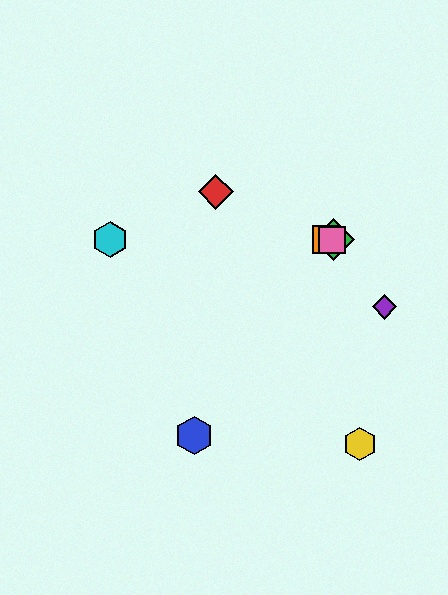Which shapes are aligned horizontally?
The green diamond, the orange square, the cyan hexagon, the pink square are aligned horizontally.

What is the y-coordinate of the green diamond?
The green diamond is at y≈240.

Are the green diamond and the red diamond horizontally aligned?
No, the green diamond is at y≈240 and the red diamond is at y≈192.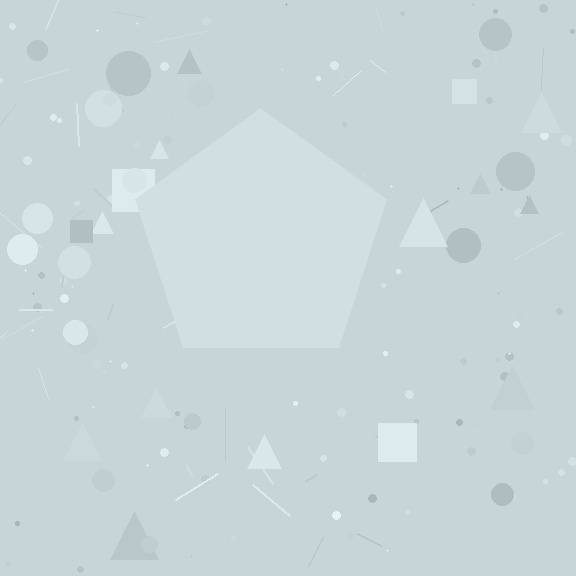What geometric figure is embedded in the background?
A pentagon is embedded in the background.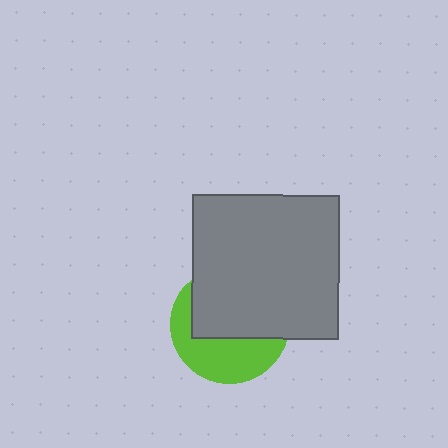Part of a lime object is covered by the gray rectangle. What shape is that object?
It is a circle.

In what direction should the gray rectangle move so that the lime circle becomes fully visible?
The gray rectangle should move up. That is the shortest direction to clear the overlap and leave the lime circle fully visible.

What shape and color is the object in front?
The object in front is a gray rectangle.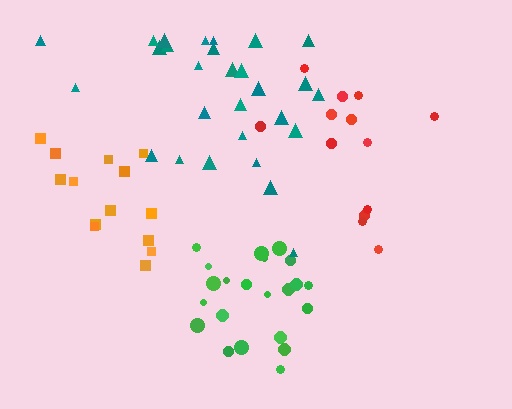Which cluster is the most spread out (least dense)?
Red.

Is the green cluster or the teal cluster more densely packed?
Green.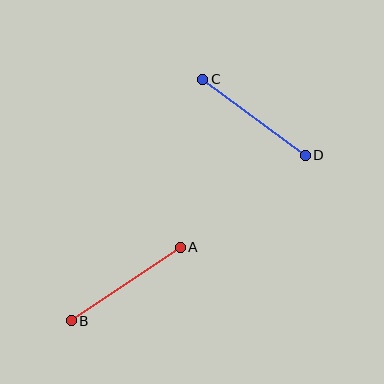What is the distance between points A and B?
The distance is approximately 131 pixels.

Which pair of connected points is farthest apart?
Points A and B are farthest apart.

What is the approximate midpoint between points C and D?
The midpoint is at approximately (254, 117) pixels.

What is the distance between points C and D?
The distance is approximately 128 pixels.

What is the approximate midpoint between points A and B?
The midpoint is at approximately (126, 284) pixels.